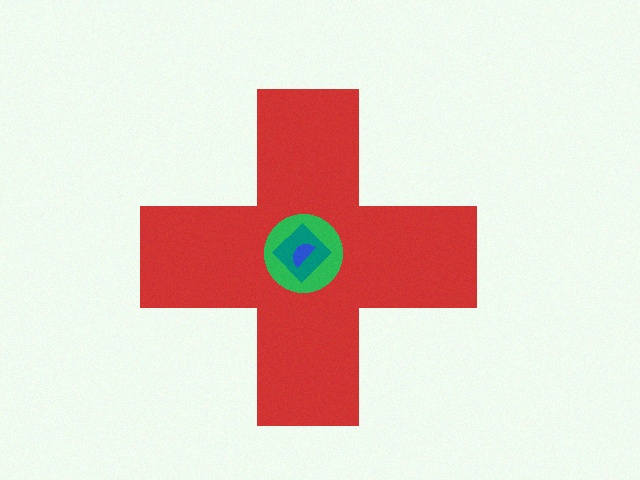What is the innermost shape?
The blue semicircle.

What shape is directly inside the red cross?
The green circle.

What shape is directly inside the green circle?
The teal diamond.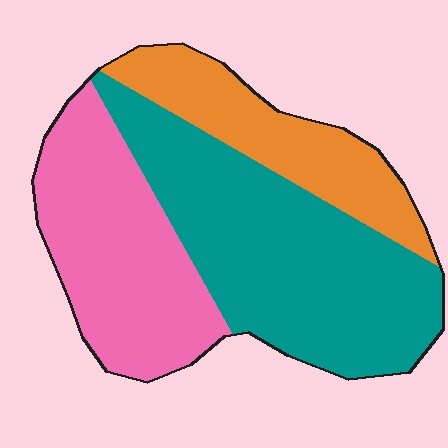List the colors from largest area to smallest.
From largest to smallest: teal, pink, orange.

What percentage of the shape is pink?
Pink takes up about one third (1/3) of the shape.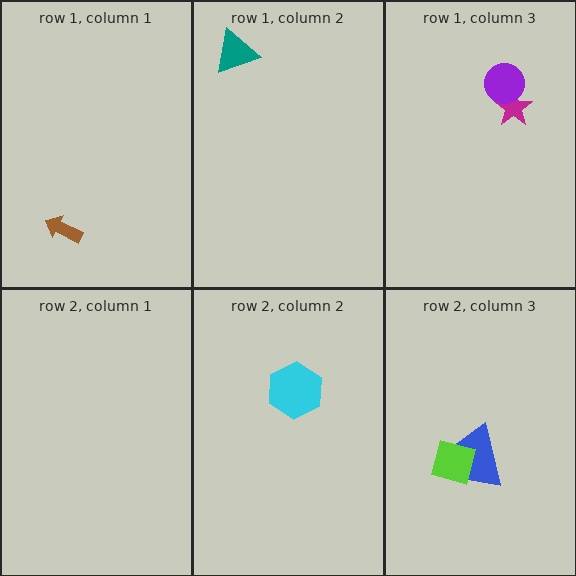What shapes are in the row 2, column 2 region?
The cyan hexagon.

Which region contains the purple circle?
The row 1, column 3 region.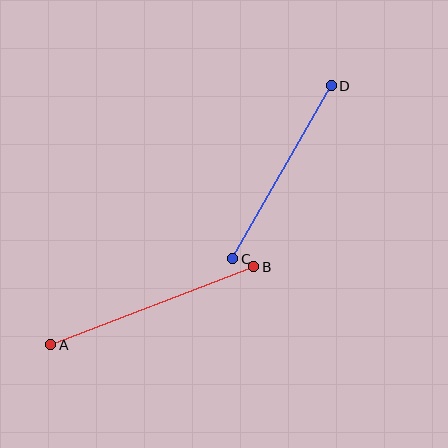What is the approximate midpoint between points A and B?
The midpoint is at approximately (152, 306) pixels.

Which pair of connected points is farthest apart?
Points A and B are farthest apart.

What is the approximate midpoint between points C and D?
The midpoint is at approximately (282, 172) pixels.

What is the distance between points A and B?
The distance is approximately 218 pixels.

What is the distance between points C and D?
The distance is approximately 199 pixels.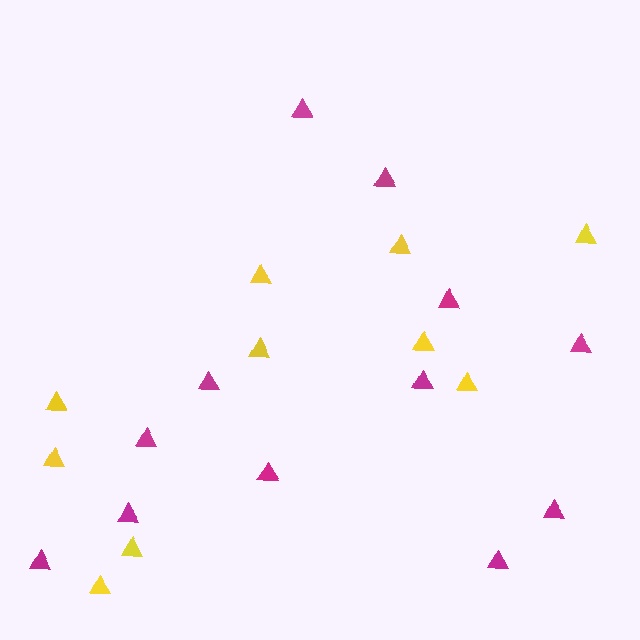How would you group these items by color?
There are 2 groups: one group of magenta triangles (12) and one group of yellow triangles (10).